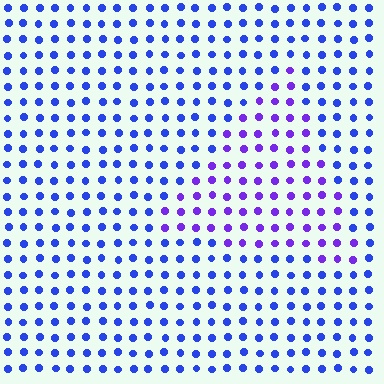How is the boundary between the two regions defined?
The boundary is defined purely by a slight shift in hue (about 34 degrees). Spacing, size, and orientation are identical on both sides.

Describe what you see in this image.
The image is filled with small blue elements in a uniform arrangement. A triangle-shaped region is visible where the elements are tinted to a slightly different hue, forming a subtle color boundary.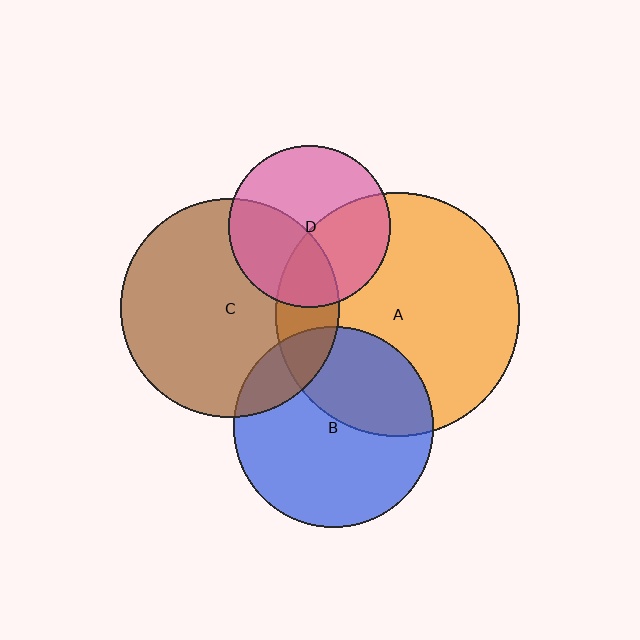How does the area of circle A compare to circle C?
Approximately 1.2 times.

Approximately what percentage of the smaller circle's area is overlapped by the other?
Approximately 15%.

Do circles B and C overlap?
Yes.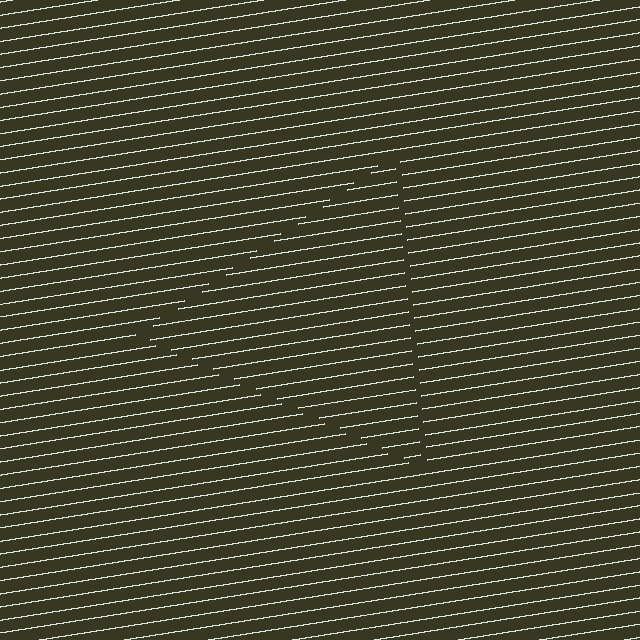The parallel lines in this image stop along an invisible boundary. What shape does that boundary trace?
An illusory triangle. The interior of the shape contains the same grating, shifted by half a period — the contour is defined by the phase discontinuity where line-ends from the inner and outer gratings abut.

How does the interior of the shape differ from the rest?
The interior of the shape contains the same grating, shifted by half a period — the contour is defined by the phase discontinuity where line-ends from the inner and outer gratings abut.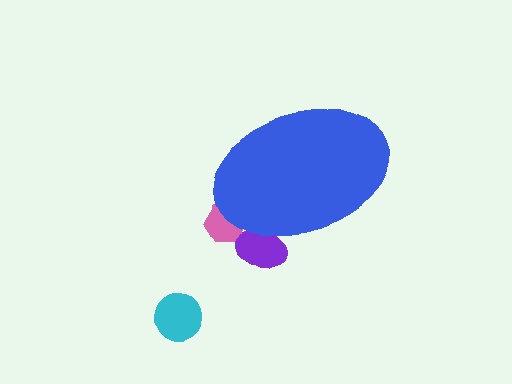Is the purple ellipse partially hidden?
Yes, the purple ellipse is partially hidden behind the blue ellipse.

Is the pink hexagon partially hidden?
Yes, the pink hexagon is partially hidden behind the blue ellipse.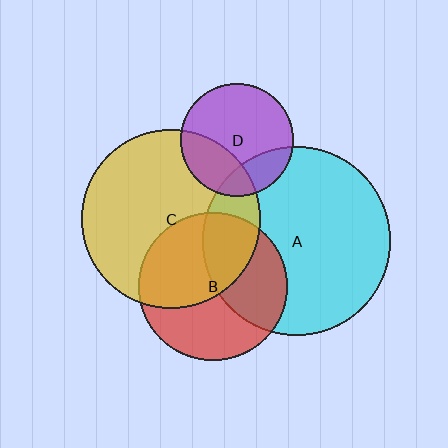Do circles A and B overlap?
Yes.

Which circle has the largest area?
Circle A (cyan).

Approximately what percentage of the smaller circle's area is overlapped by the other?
Approximately 40%.